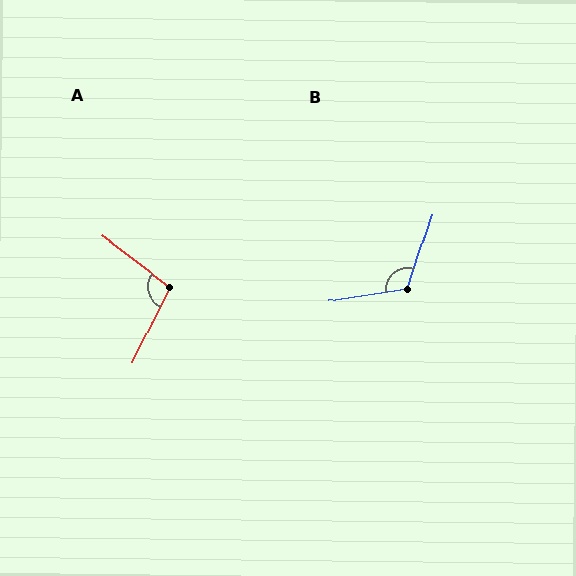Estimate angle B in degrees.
Approximately 117 degrees.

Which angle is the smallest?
A, at approximately 101 degrees.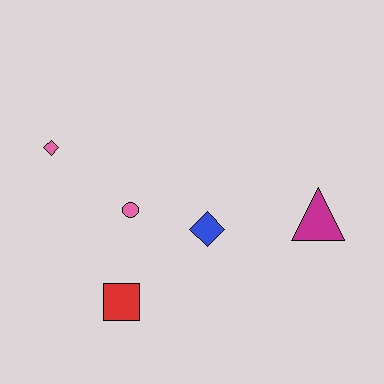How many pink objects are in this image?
There are 2 pink objects.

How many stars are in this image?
There are no stars.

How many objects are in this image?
There are 5 objects.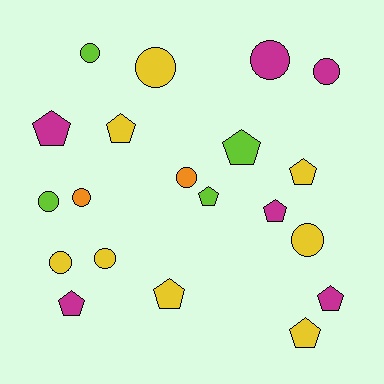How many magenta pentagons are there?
There are 4 magenta pentagons.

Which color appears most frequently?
Yellow, with 8 objects.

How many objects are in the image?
There are 20 objects.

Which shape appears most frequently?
Circle, with 10 objects.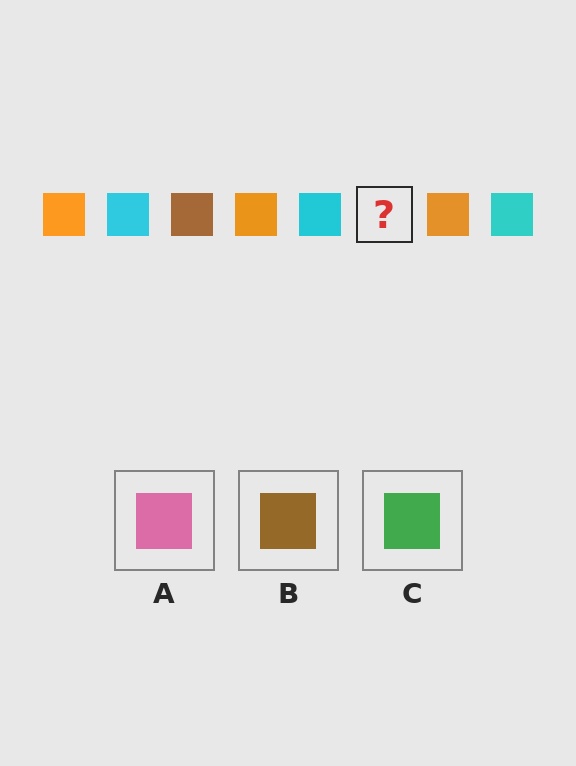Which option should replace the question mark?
Option B.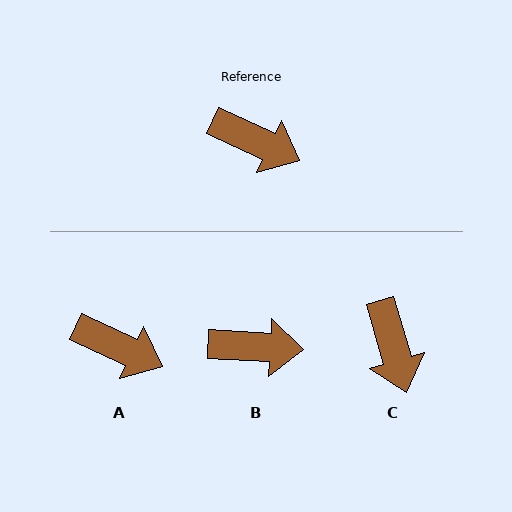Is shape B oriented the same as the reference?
No, it is off by about 22 degrees.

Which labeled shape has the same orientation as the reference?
A.